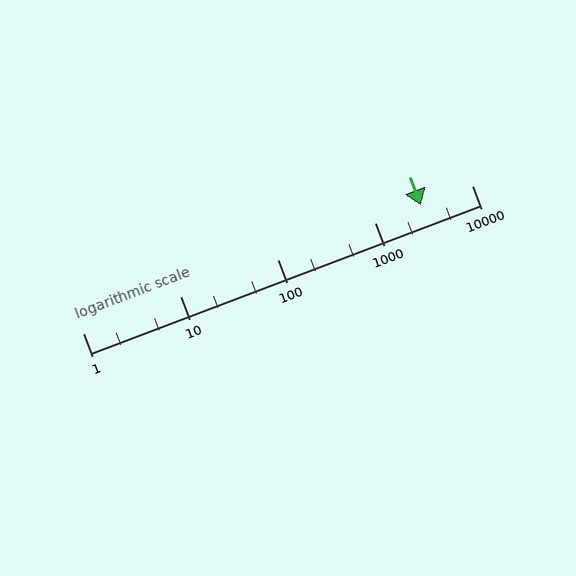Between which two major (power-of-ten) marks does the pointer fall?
The pointer is between 1000 and 10000.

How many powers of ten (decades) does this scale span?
The scale spans 4 decades, from 1 to 10000.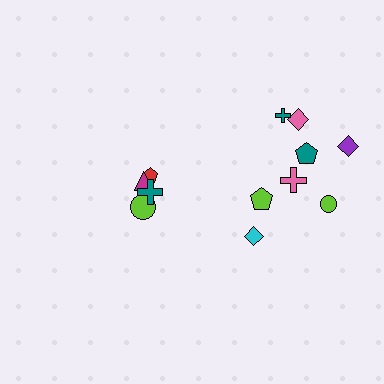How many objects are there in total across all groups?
There are 12 objects.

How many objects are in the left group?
There are 4 objects.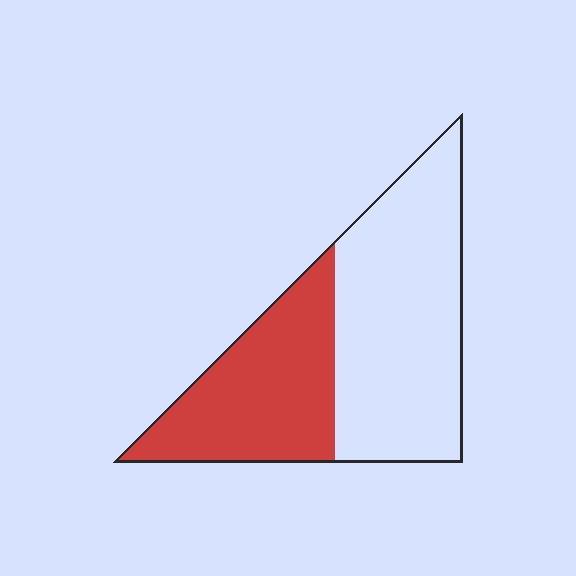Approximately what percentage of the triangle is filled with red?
Approximately 40%.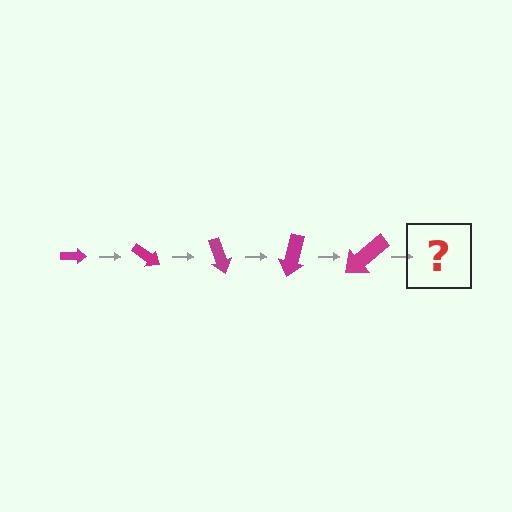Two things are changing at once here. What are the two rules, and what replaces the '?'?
The two rules are that the arrow grows larger each step and it rotates 35 degrees each step. The '?' should be an arrow, larger than the previous one and rotated 175 degrees from the start.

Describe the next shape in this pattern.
It should be an arrow, larger than the previous one and rotated 175 degrees from the start.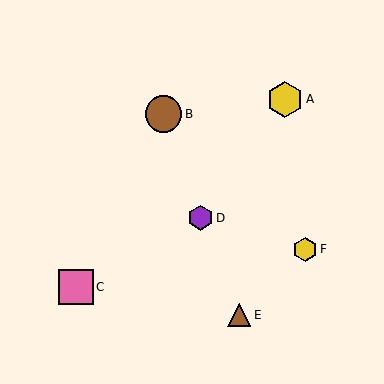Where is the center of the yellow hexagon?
The center of the yellow hexagon is at (305, 249).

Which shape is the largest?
The brown circle (labeled B) is the largest.